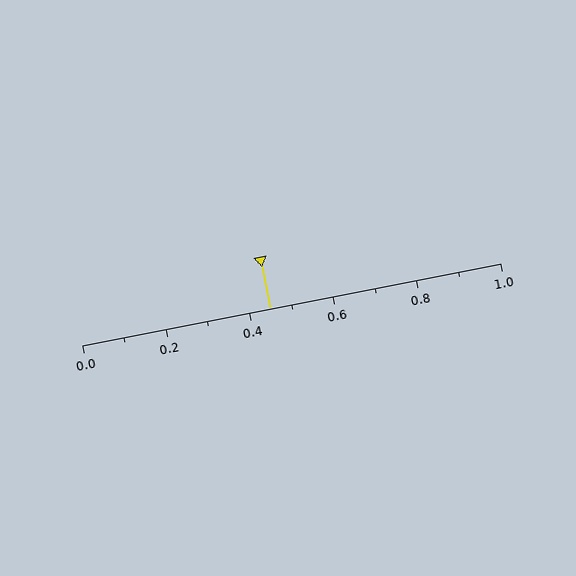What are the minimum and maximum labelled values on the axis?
The axis runs from 0.0 to 1.0.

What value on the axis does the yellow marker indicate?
The marker indicates approximately 0.45.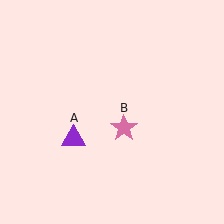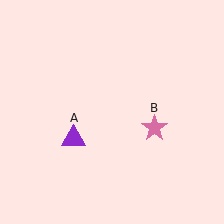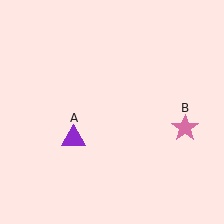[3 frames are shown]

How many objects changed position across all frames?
1 object changed position: pink star (object B).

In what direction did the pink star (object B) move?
The pink star (object B) moved right.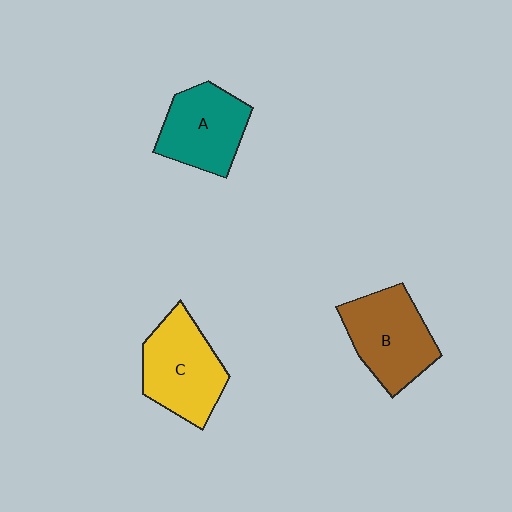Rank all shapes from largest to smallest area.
From largest to smallest: C (yellow), B (brown), A (teal).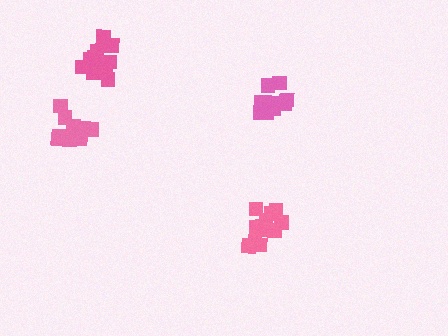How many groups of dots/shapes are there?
There are 4 groups.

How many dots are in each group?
Group 1: 12 dots, Group 2: 15 dots, Group 3: 10 dots, Group 4: 11 dots (48 total).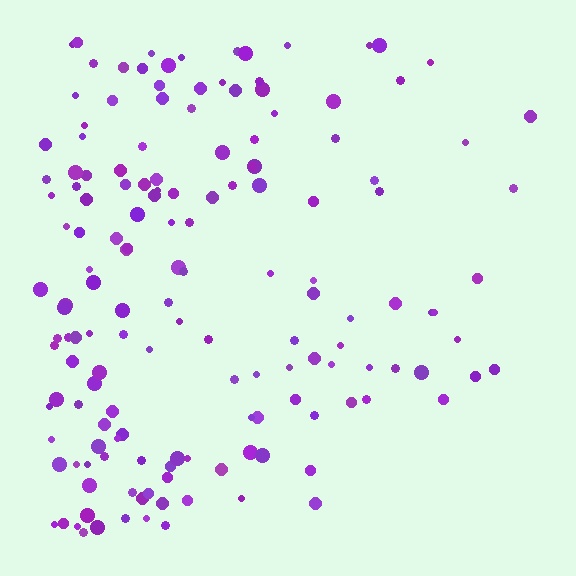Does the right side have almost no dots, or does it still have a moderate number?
Still a moderate number, just noticeably fewer than the left.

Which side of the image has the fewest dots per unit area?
The right.